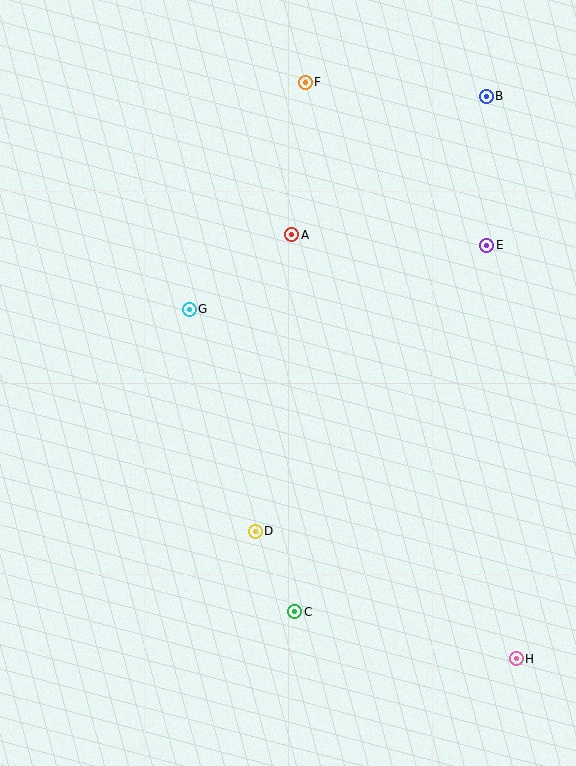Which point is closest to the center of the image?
Point G at (189, 309) is closest to the center.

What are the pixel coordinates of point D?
Point D is at (255, 531).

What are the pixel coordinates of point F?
Point F is at (305, 82).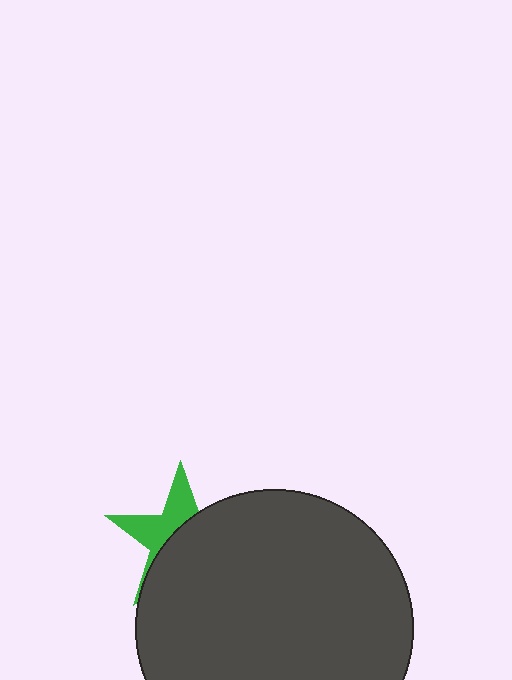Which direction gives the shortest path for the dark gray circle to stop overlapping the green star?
Moving toward the lower-right gives the shortest separation.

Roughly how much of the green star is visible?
A small part of it is visible (roughly 38%).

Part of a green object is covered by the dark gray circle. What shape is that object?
It is a star.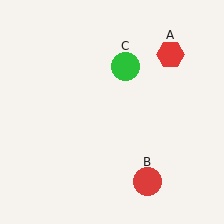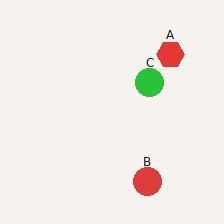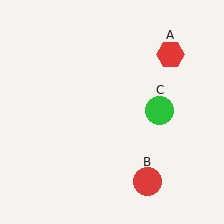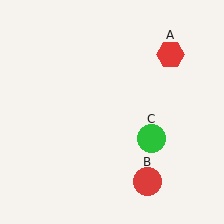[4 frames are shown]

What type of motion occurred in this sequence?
The green circle (object C) rotated clockwise around the center of the scene.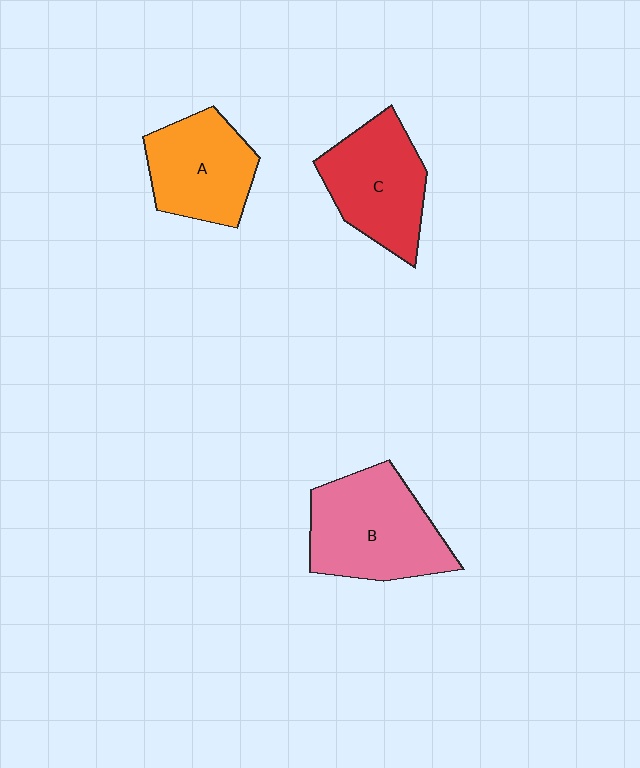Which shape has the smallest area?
Shape A (orange).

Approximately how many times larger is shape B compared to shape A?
Approximately 1.3 times.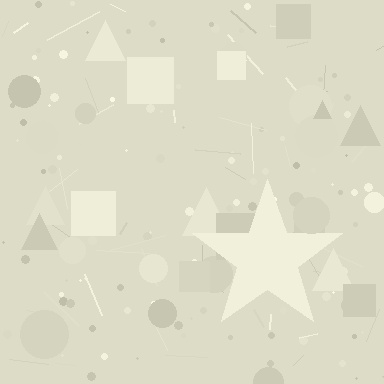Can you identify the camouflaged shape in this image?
The camouflaged shape is a star.